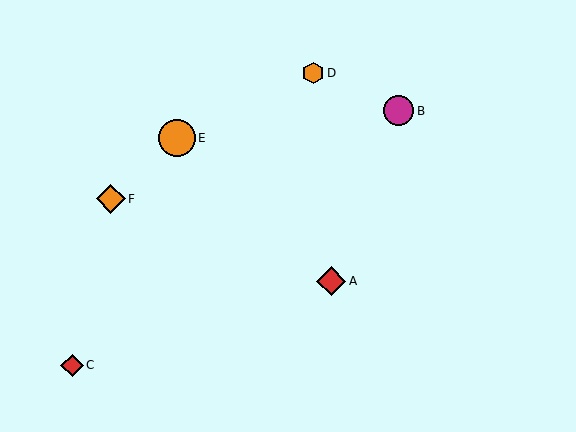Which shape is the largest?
The orange circle (labeled E) is the largest.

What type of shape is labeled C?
Shape C is a red diamond.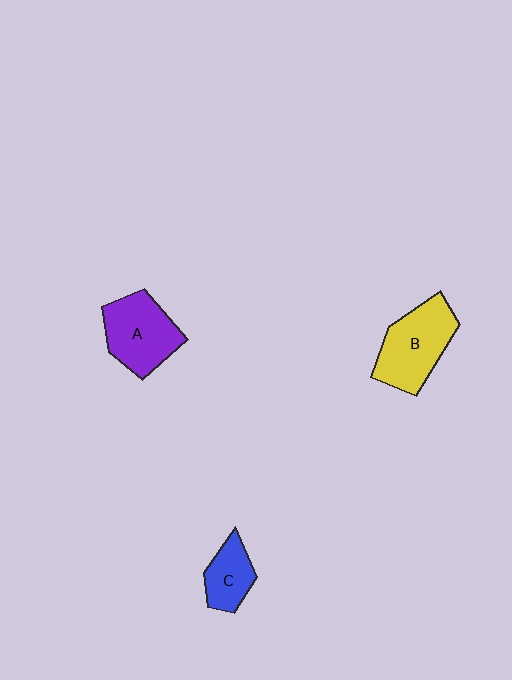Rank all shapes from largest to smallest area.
From largest to smallest: B (yellow), A (purple), C (blue).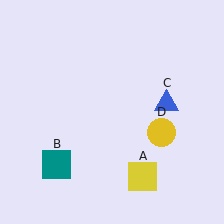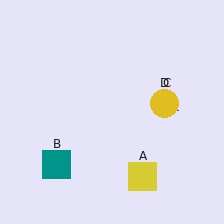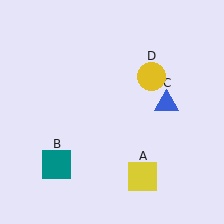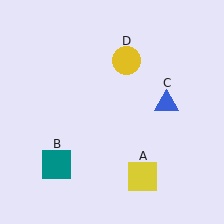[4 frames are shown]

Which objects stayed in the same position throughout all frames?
Yellow square (object A) and teal square (object B) and blue triangle (object C) remained stationary.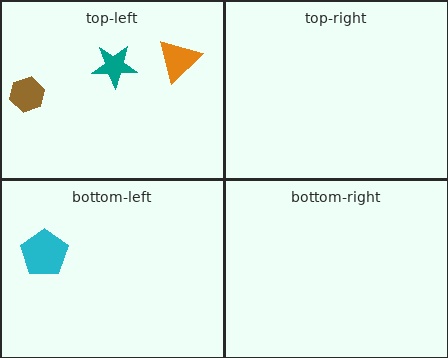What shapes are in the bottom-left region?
The cyan pentagon.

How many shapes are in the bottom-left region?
1.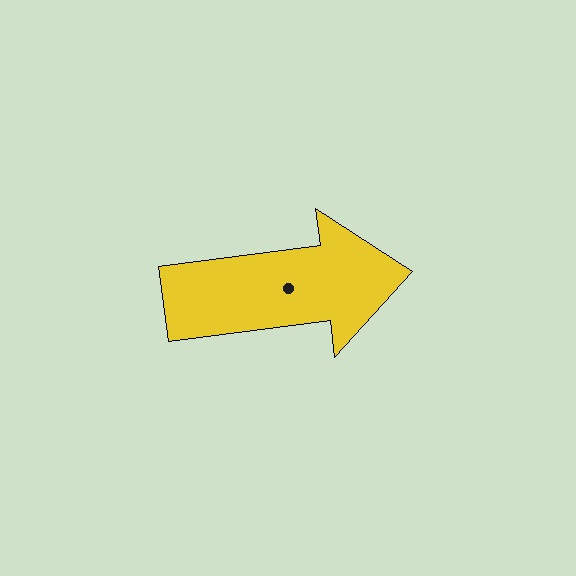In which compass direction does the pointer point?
East.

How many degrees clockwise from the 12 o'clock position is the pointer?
Approximately 83 degrees.